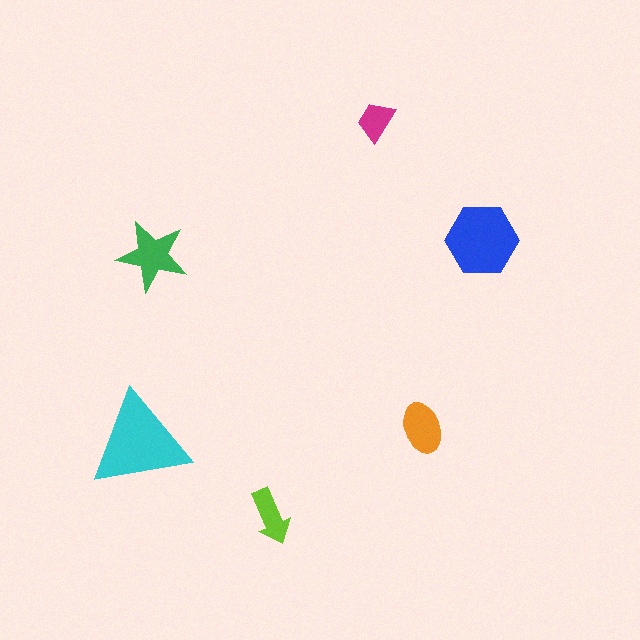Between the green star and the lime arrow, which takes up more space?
The green star.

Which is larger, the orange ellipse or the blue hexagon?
The blue hexagon.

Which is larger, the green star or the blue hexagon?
The blue hexagon.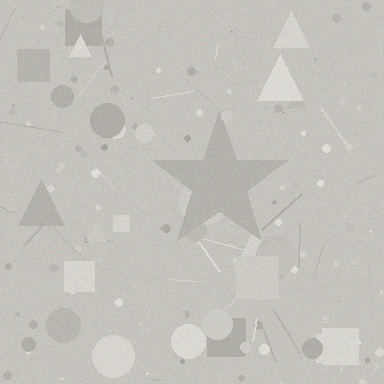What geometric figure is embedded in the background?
A star is embedded in the background.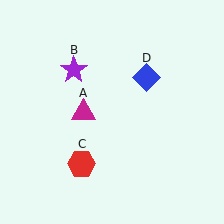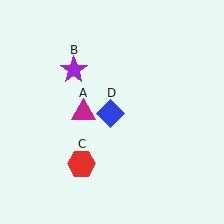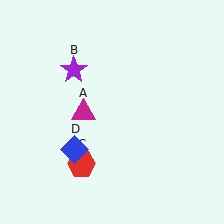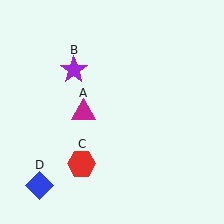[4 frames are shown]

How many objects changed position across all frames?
1 object changed position: blue diamond (object D).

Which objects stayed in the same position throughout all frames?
Magenta triangle (object A) and purple star (object B) and red hexagon (object C) remained stationary.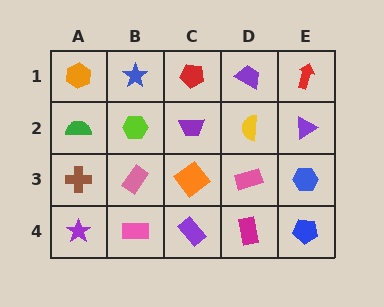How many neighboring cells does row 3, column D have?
4.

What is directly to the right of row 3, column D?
A blue hexagon.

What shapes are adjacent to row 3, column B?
A lime hexagon (row 2, column B), a pink rectangle (row 4, column B), a brown cross (row 3, column A), an orange diamond (row 3, column C).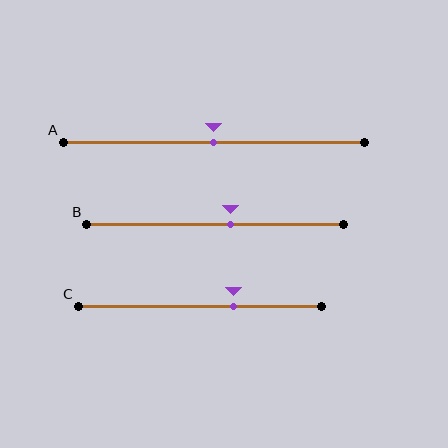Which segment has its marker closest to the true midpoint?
Segment A has its marker closest to the true midpoint.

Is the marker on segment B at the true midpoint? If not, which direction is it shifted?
No, the marker on segment B is shifted to the right by about 6% of the segment length.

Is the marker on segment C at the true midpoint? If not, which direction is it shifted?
No, the marker on segment C is shifted to the right by about 14% of the segment length.